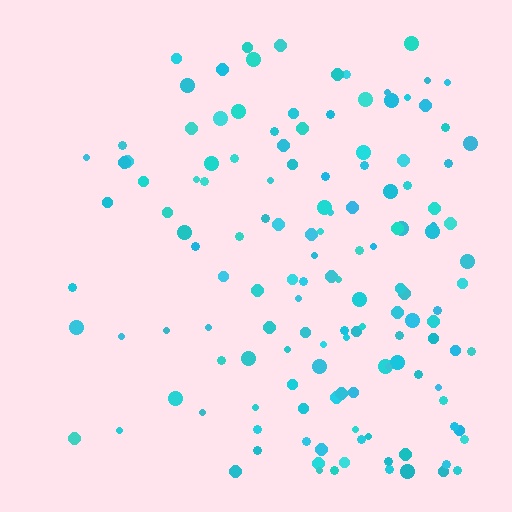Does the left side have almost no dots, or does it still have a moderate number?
Still a moderate number, just noticeably fewer than the right.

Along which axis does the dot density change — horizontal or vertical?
Horizontal.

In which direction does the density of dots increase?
From left to right, with the right side densest.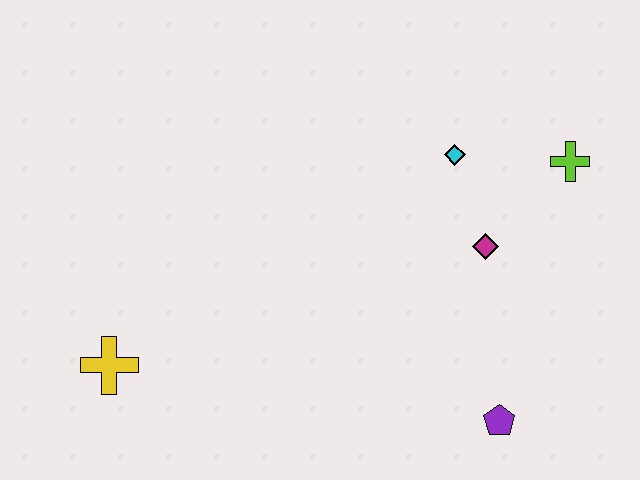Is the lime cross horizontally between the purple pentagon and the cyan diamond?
No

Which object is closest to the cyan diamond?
The magenta diamond is closest to the cyan diamond.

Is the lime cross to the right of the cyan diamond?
Yes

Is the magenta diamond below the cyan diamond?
Yes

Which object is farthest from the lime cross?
The yellow cross is farthest from the lime cross.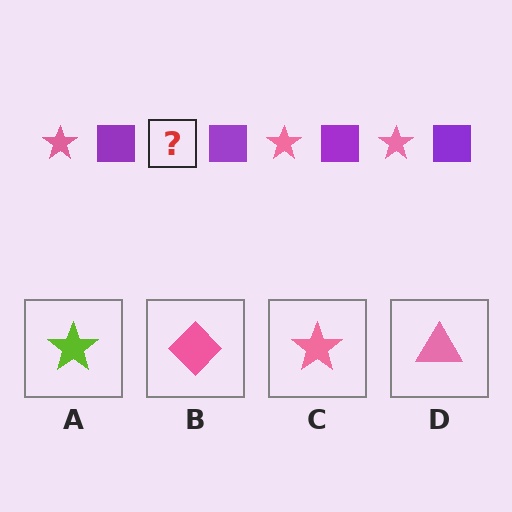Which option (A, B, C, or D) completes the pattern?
C.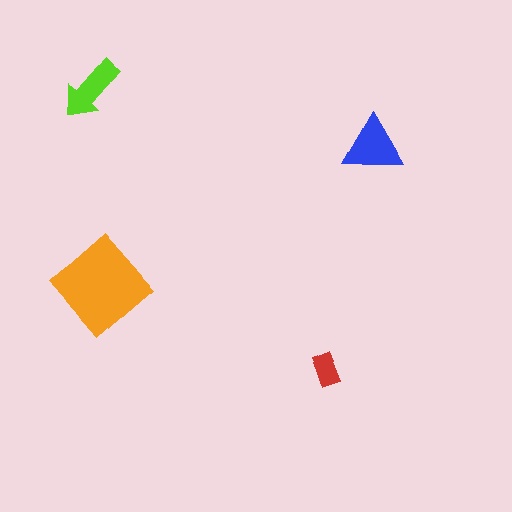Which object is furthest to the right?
The blue triangle is rightmost.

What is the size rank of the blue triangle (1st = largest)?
2nd.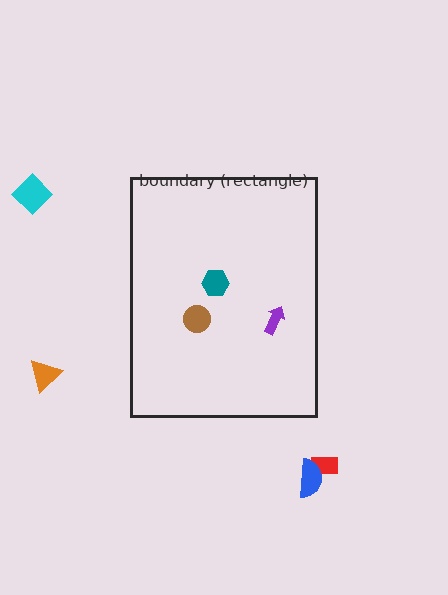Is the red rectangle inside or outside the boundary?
Outside.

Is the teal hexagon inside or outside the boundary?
Inside.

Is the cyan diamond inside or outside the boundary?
Outside.